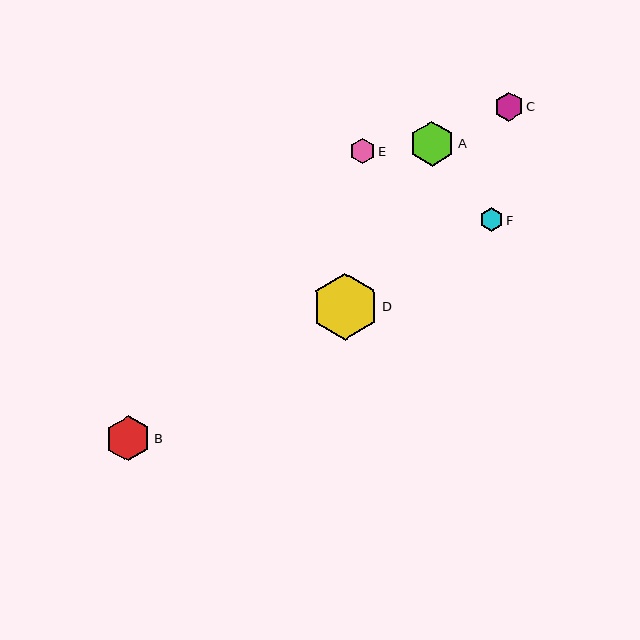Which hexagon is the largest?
Hexagon D is the largest with a size of approximately 67 pixels.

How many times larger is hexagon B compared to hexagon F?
Hexagon B is approximately 1.9 times the size of hexagon F.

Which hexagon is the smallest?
Hexagon F is the smallest with a size of approximately 24 pixels.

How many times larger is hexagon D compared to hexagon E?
Hexagon D is approximately 2.7 times the size of hexagon E.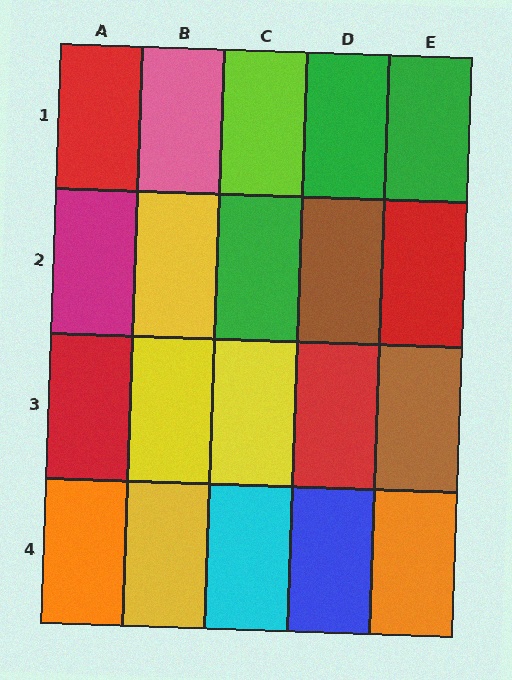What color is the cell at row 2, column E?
Red.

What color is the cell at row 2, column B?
Yellow.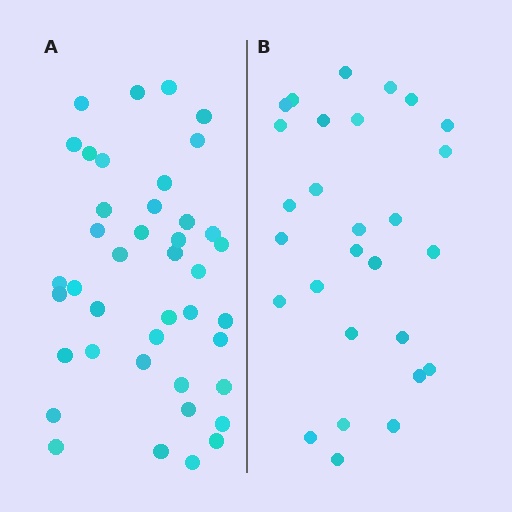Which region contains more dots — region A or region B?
Region A (the left region) has more dots.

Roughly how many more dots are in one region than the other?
Region A has approximately 15 more dots than region B.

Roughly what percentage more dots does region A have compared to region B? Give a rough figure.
About 45% more.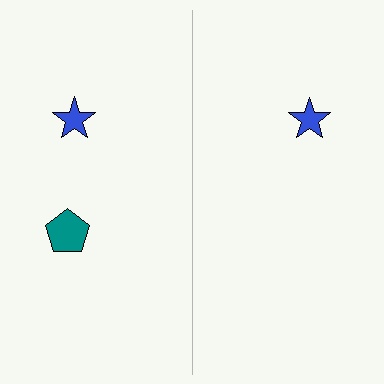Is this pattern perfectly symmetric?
No, the pattern is not perfectly symmetric. A teal pentagon is missing from the right side.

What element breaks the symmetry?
A teal pentagon is missing from the right side.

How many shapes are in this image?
There are 3 shapes in this image.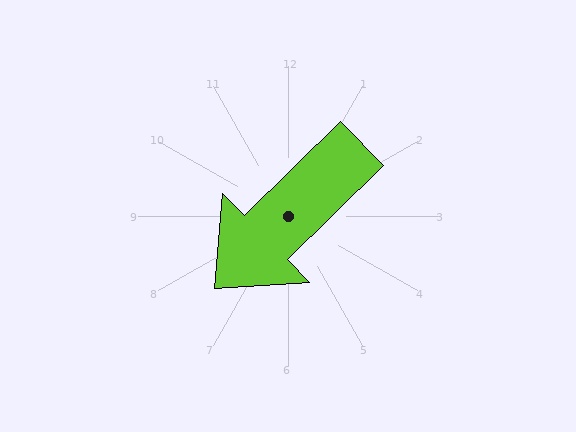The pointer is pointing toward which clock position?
Roughly 8 o'clock.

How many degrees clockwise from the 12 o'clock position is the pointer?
Approximately 226 degrees.